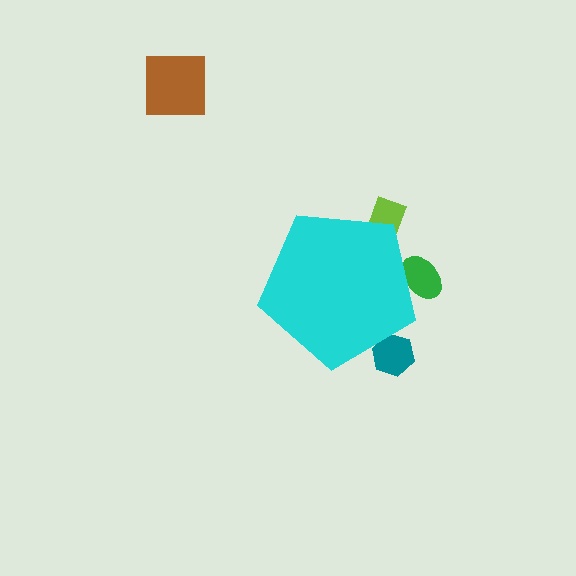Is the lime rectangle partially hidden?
Yes, the lime rectangle is partially hidden behind the cyan pentagon.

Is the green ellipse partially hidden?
Yes, the green ellipse is partially hidden behind the cyan pentagon.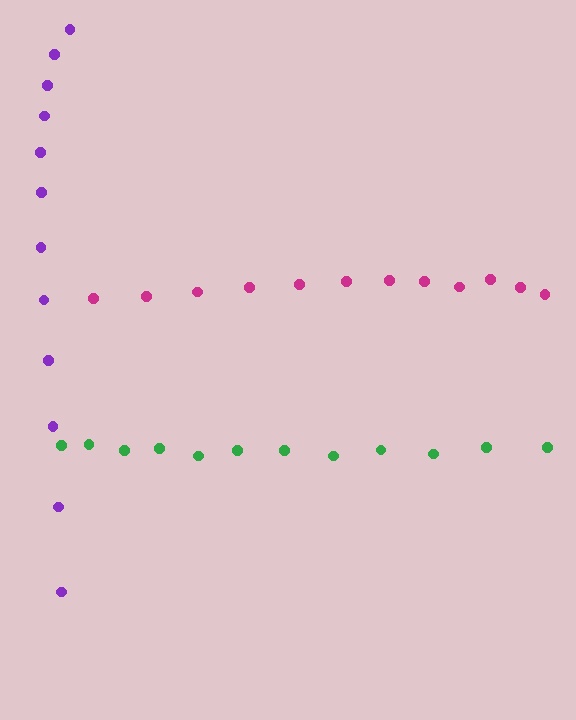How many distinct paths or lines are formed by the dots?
There are 3 distinct paths.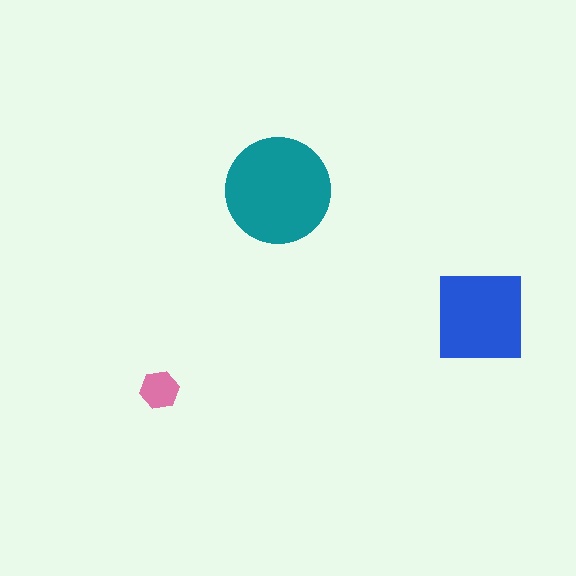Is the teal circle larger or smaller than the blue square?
Larger.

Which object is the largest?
The teal circle.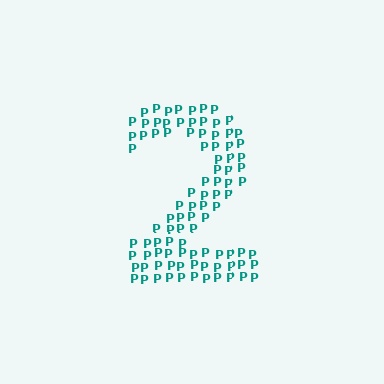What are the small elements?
The small elements are letter P's.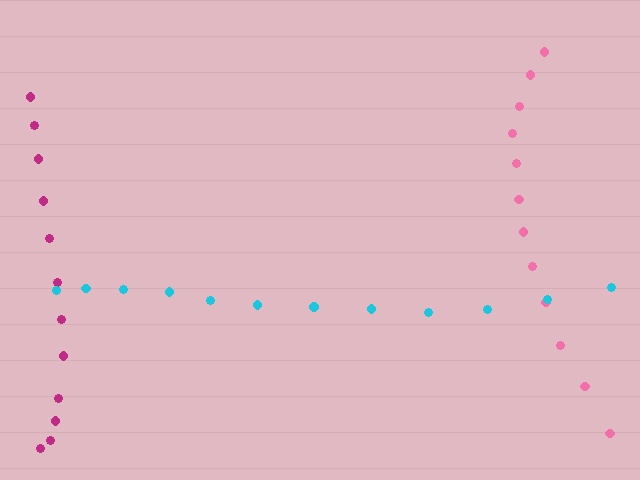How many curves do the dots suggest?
There are 3 distinct paths.